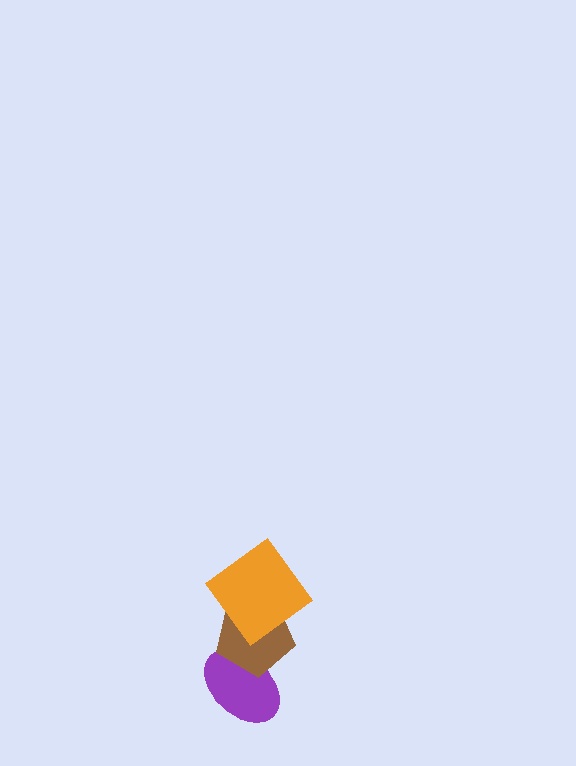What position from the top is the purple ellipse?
The purple ellipse is 3rd from the top.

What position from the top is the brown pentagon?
The brown pentagon is 2nd from the top.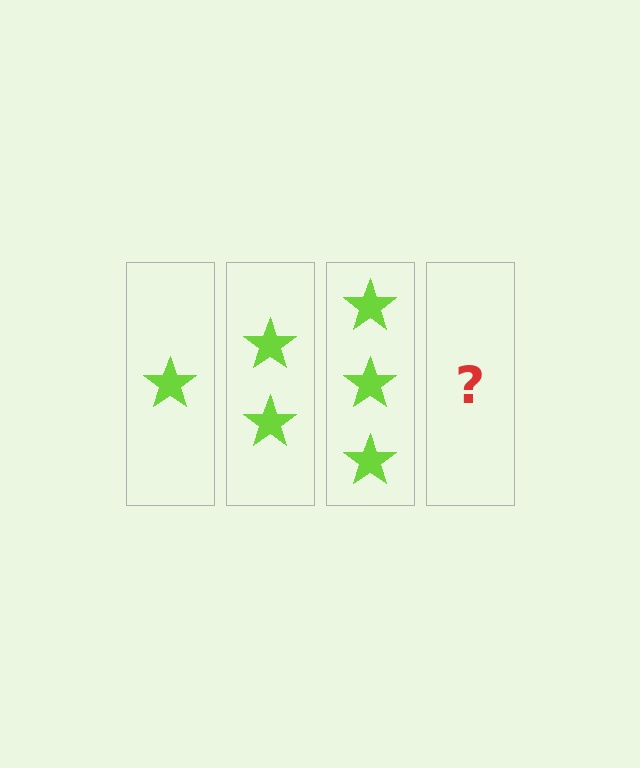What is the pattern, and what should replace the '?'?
The pattern is that each step adds one more star. The '?' should be 4 stars.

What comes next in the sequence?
The next element should be 4 stars.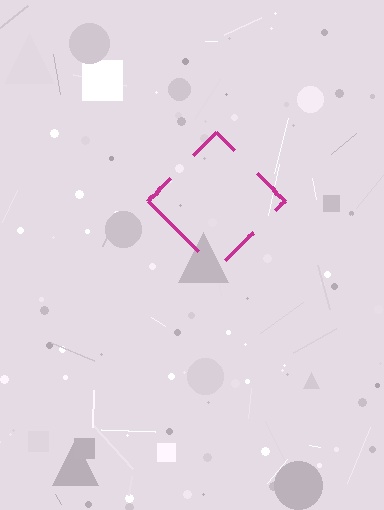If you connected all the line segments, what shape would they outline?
They would outline a diamond.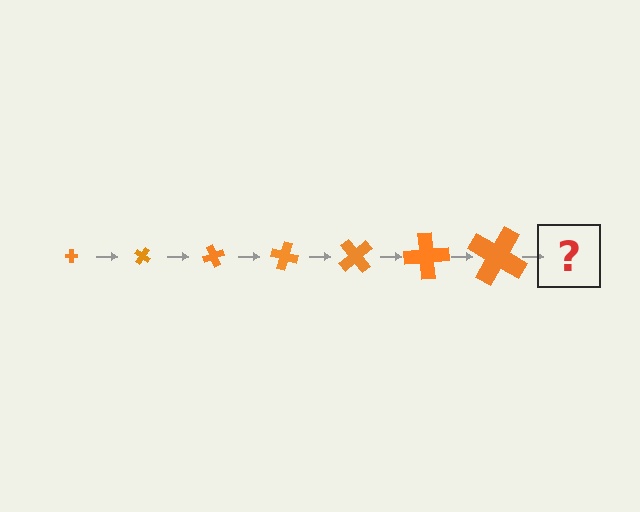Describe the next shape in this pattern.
It should be a cross, larger than the previous one and rotated 245 degrees from the start.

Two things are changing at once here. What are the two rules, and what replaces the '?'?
The two rules are that the cross grows larger each step and it rotates 35 degrees each step. The '?' should be a cross, larger than the previous one and rotated 245 degrees from the start.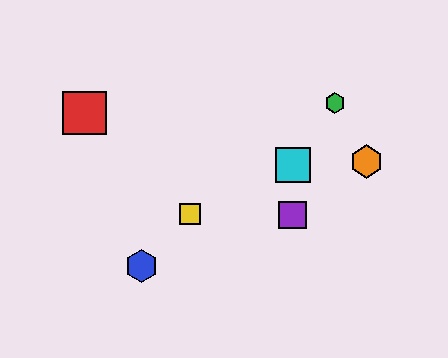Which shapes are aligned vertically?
The purple square, the cyan square are aligned vertically.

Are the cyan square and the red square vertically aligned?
No, the cyan square is at x≈293 and the red square is at x≈84.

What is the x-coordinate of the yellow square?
The yellow square is at x≈190.